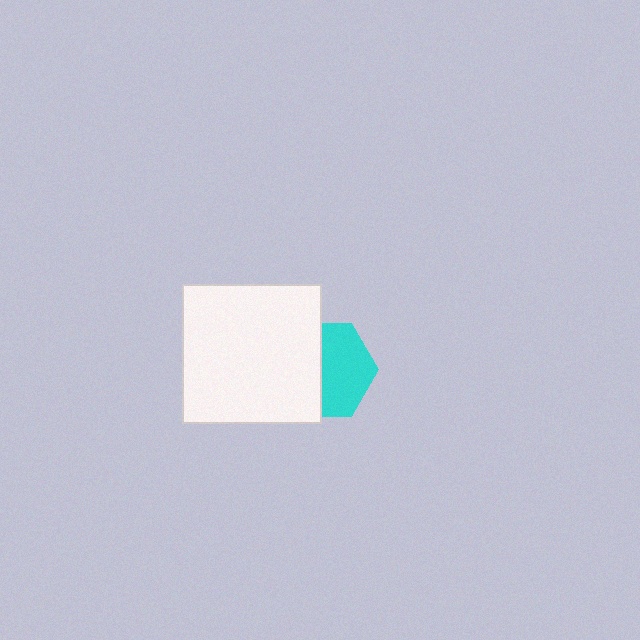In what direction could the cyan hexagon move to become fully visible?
The cyan hexagon could move right. That would shift it out from behind the white square entirely.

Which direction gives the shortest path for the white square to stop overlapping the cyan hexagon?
Moving left gives the shortest separation.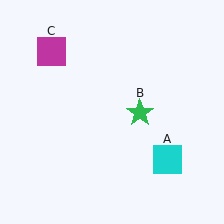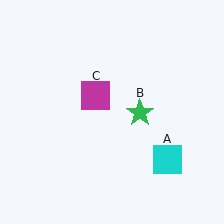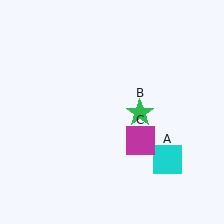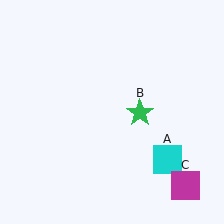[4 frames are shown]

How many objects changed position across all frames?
1 object changed position: magenta square (object C).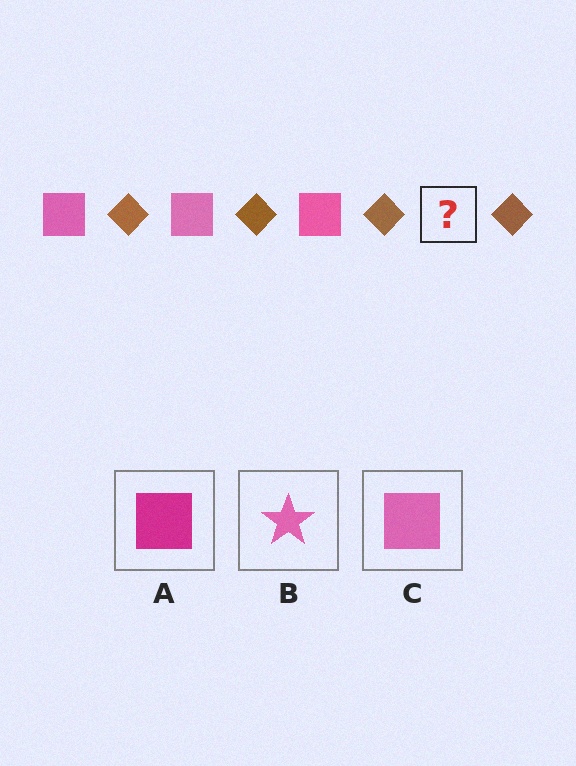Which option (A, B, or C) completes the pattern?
C.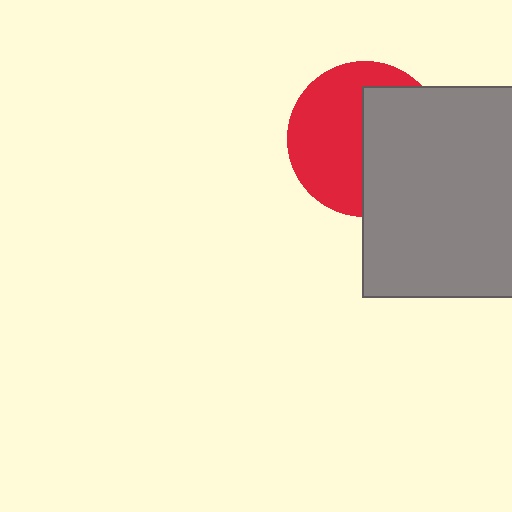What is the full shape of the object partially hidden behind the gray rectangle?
The partially hidden object is a red circle.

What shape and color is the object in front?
The object in front is a gray rectangle.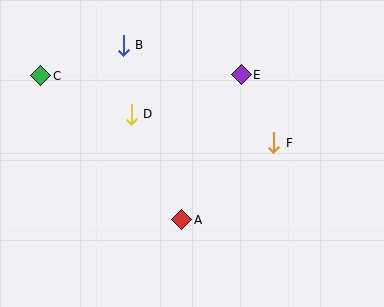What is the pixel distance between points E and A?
The distance between E and A is 156 pixels.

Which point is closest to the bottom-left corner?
Point A is closest to the bottom-left corner.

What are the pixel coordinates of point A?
Point A is at (182, 220).